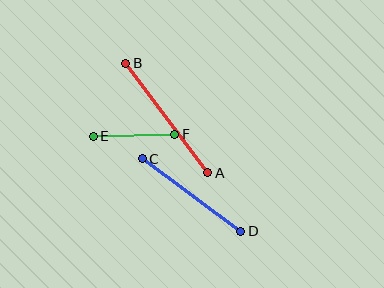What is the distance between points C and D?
The distance is approximately 122 pixels.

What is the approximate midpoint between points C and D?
The midpoint is at approximately (191, 195) pixels.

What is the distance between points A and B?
The distance is approximately 137 pixels.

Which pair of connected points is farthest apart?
Points A and B are farthest apart.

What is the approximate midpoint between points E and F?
The midpoint is at approximately (134, 135) pixels.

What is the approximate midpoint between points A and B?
The midpoint is at approximately (167, 118) pixels.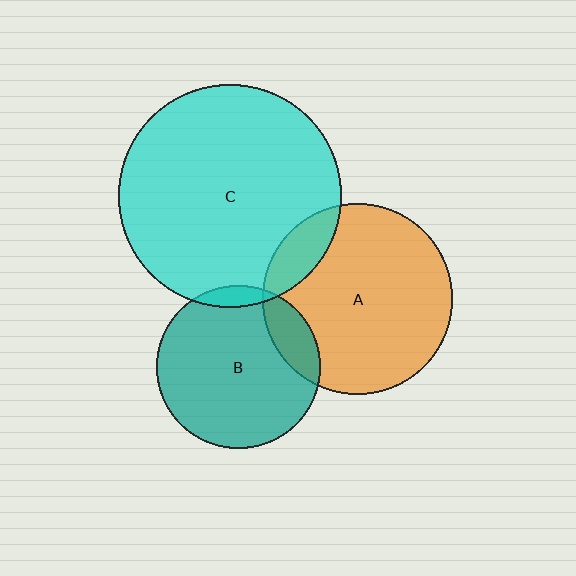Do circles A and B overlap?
Yes.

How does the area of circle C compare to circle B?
Approximately 1.9 times.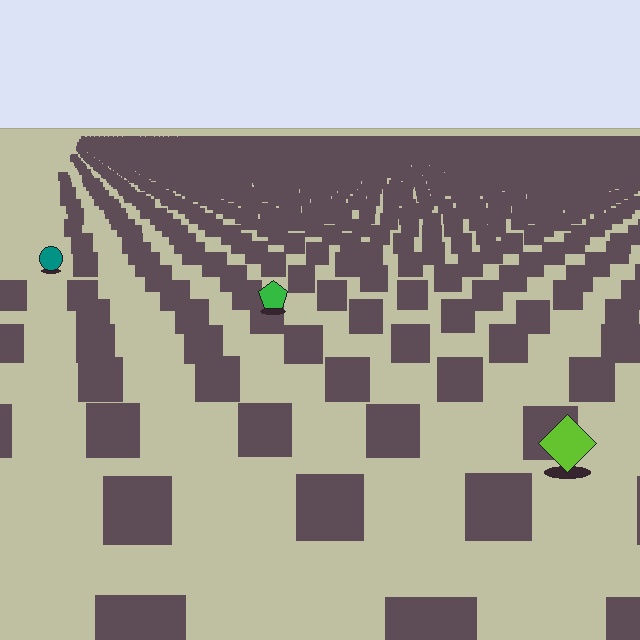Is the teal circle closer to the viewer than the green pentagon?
No. The green pentagon is closer — you can tell from the texture gradient: the ground texture is coarser near it.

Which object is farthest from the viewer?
The teal circle is farthest from the viewer. It appears smaller and the ground texture around it is denser.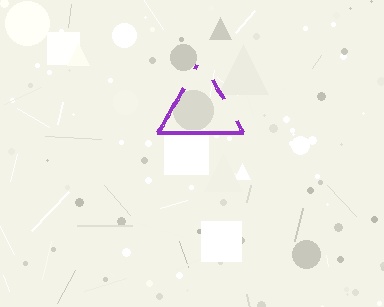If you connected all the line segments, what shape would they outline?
They would outline a triangle.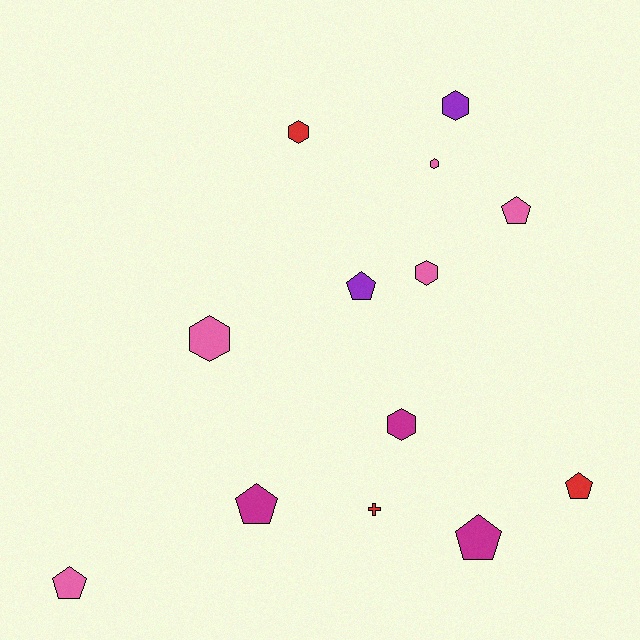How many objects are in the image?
There are 13 objects.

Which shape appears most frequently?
Pentagon, with 6 objects.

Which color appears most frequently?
Pink, with 5 objects.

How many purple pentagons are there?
There is 1 purple pentagon.